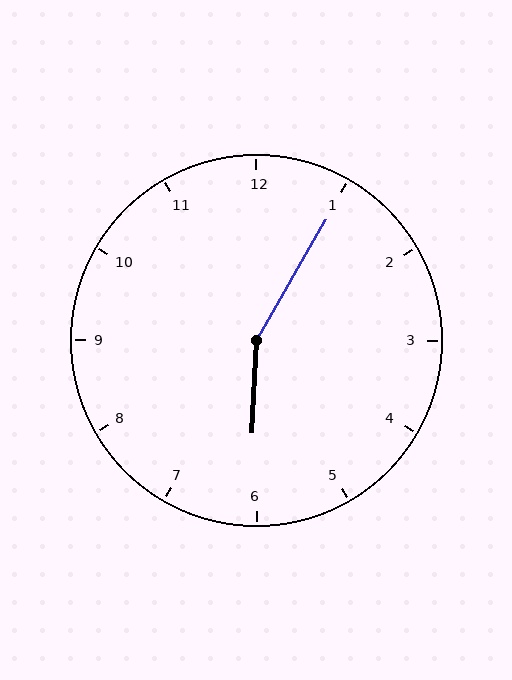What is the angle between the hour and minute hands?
Approximately 152 degrees.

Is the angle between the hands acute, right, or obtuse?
It is obtuse.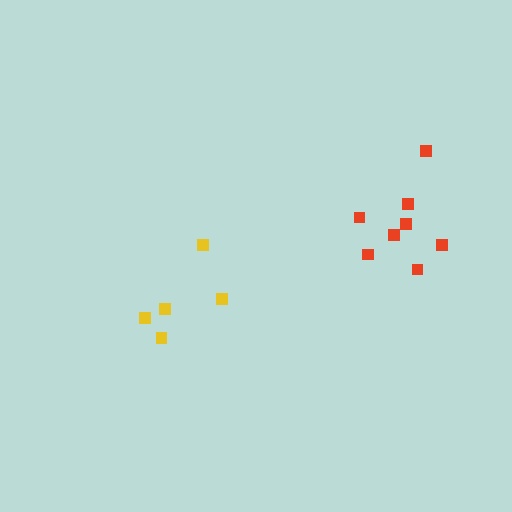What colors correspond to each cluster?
The clusters are colored: yellow, red.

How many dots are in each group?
Group 1: 5 dots, Group 2: 8 dots (13 total).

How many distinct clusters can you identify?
There are 2 distinct clusters.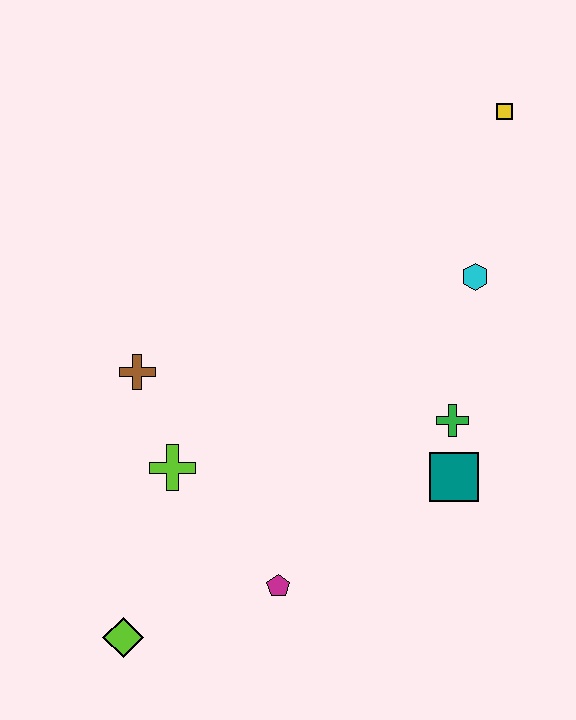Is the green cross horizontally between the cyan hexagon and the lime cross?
Yes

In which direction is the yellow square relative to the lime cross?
The yellow square is above the lime cross.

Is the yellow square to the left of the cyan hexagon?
No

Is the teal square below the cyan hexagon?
Yes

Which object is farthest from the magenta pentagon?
The yellow square is farthest from the magenta pentagon.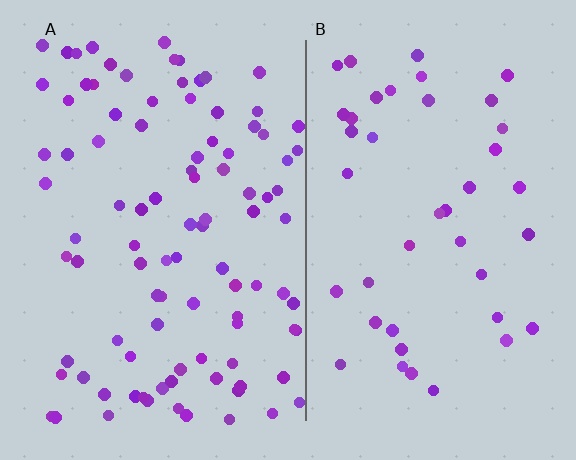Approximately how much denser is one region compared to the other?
Approximately 2.3× — region A over region B.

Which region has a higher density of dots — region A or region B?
A (the left).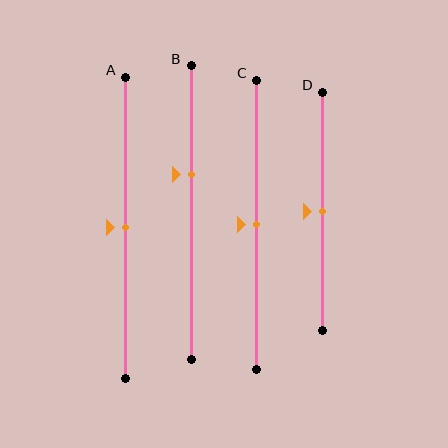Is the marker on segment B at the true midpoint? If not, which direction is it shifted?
No, the marker on segment B is shifted upward by about 13% of the segment length.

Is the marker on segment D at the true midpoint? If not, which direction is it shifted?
Yes, the marker on segment D is at the true midpoint.